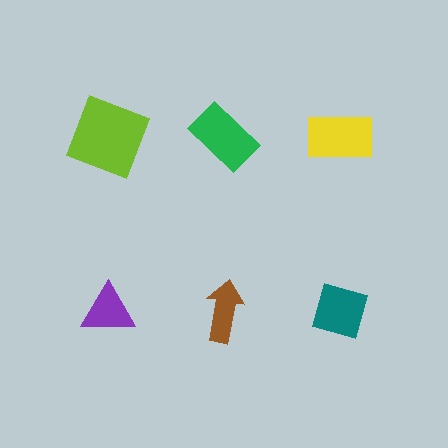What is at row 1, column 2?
A green rectangle.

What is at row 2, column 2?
A brown arrow.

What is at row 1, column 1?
A lime square.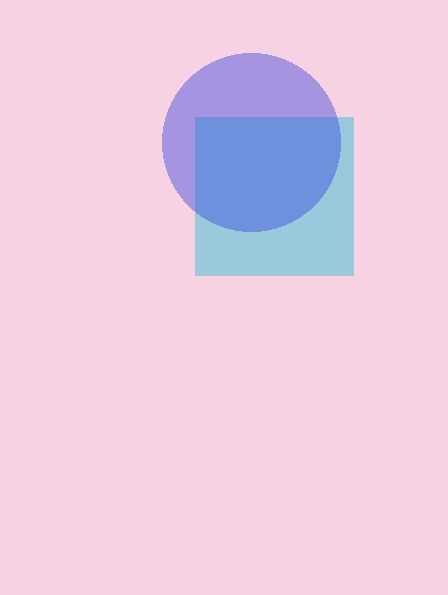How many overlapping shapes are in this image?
There are 2 overlapping shapes in the image.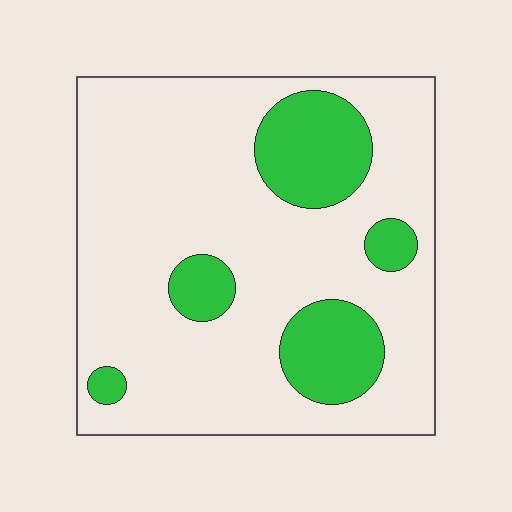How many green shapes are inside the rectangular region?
5.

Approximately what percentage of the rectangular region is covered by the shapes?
Approximately 20%.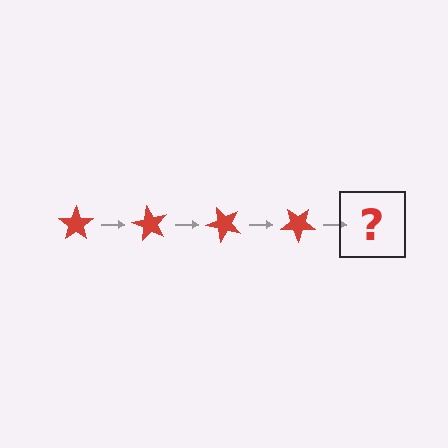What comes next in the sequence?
The next element should be a red star rotated 240 degrees.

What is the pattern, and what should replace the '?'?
The pattern is that the star rotates 60 degrees each step. The '?' should be a red star rotated 240 degrees.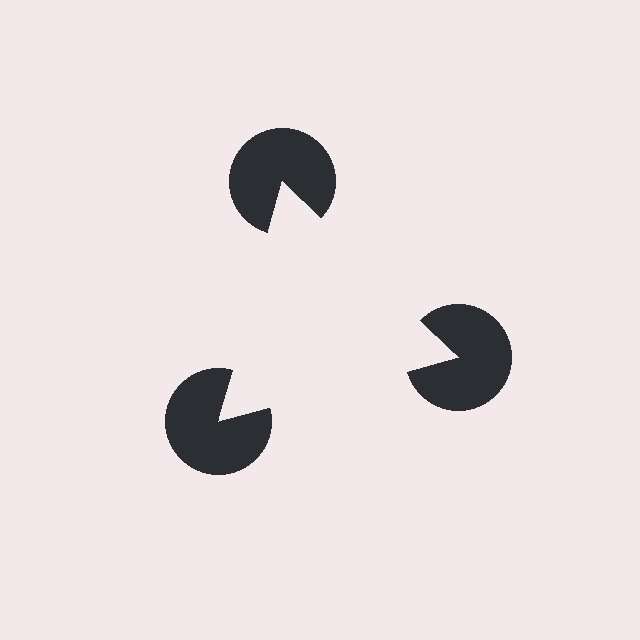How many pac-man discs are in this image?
There are 3 — one at each vertex of the illusory triangle.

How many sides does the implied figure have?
3 sides.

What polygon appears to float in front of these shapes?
An illusory triangle — its edges are inferred from the aligned wedge cuts in the pac-man discs, not physically drawn.